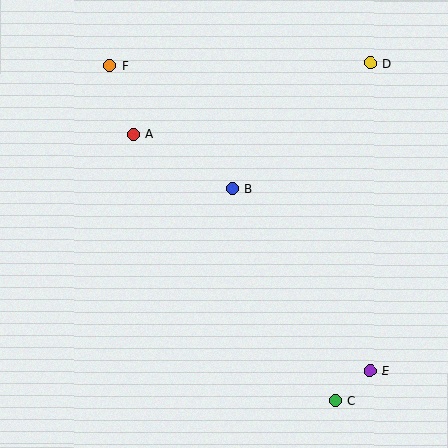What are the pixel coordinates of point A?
Point A is at (133, 134).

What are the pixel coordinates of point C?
Point C is at (336, 401).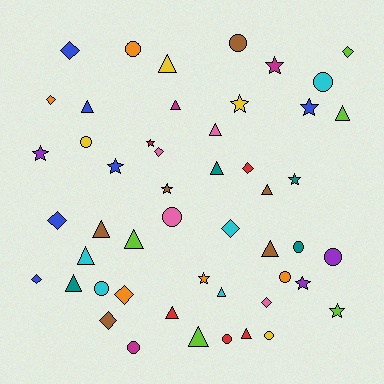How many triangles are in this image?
There are 16 triangles.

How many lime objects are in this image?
There are 5 lime objects.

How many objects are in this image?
There are 50 objects.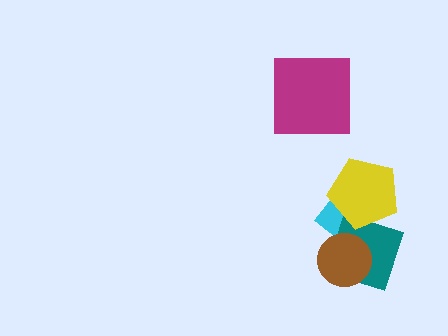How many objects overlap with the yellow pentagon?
2 objects overlap with the yellow pentagon.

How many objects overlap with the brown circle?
2 objects overlap with the brown circle.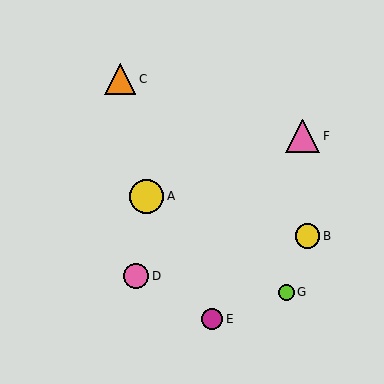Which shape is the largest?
The yellow circle (labeled A) is the largest.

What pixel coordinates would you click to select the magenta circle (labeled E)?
Click at (212, 319) to select the magenta circle E.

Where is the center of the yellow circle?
The center of the yellow circle is at (307, 236).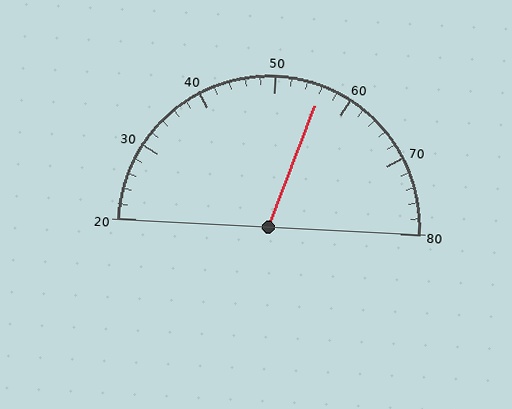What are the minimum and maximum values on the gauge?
The gauge ranges from 20 to 80.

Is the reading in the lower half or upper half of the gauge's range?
The reading is in the upper half of the range (20 to 80).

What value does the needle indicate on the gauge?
The needle indicates approximately 56.